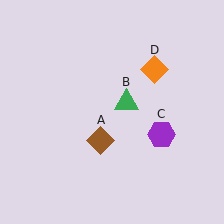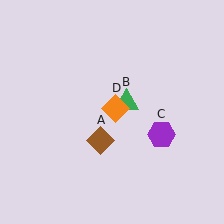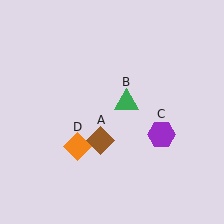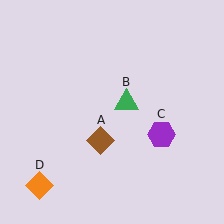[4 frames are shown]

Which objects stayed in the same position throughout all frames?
Brown diamond (object A) and green triangle (object B) and purple hexagon (object C) remained stationary.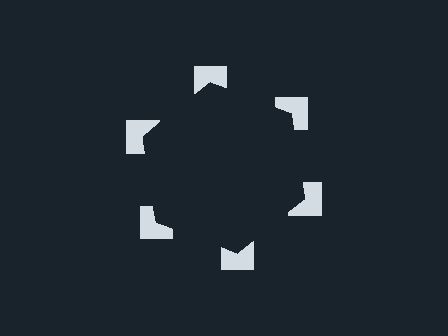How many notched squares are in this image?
There are 6 — one at each vertex of the illusory hexagon.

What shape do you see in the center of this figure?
An illusory hexagon — its edges are inferred from the aligned wedge cuts in the notched squares, not physically drawn.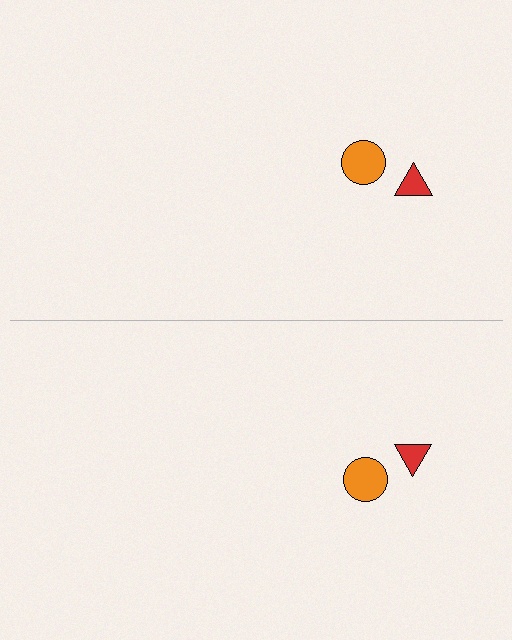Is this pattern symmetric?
Yes, this pattern has bilateral (reflection) symmetry.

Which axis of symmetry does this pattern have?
The pattern has a horizontal axis of symmetry running through the center of the image.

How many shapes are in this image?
There are 4 shapes in this image.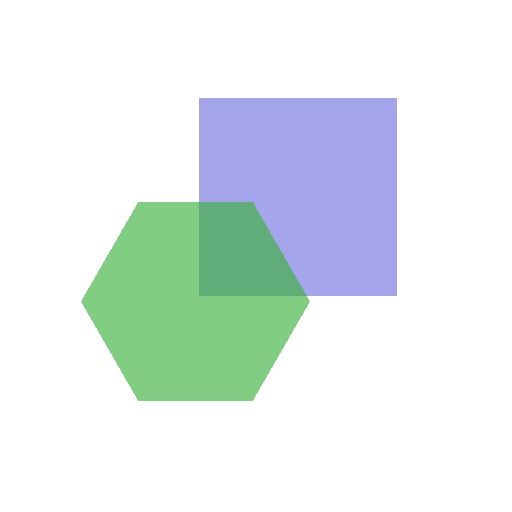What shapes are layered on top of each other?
The layered shapes are: a blue square, a green hexagon.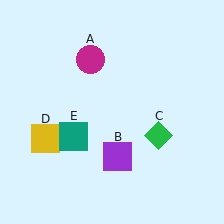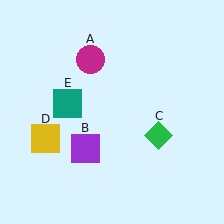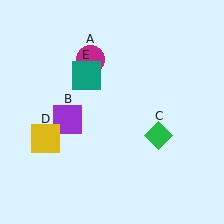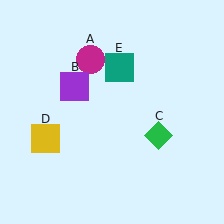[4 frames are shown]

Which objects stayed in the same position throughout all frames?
Magenta circle (object A) and green diamond (object C) and yellow square (object D) remained stationary.